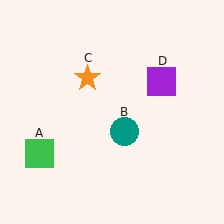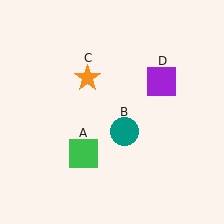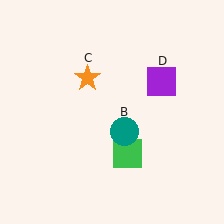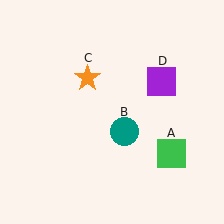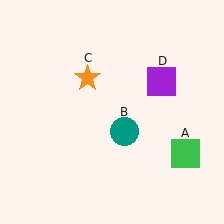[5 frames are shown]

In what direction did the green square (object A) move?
The green square (object A) moved right.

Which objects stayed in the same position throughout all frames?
Teal circle (object B) and orange star (object C) and purple square (object D) remained stationary.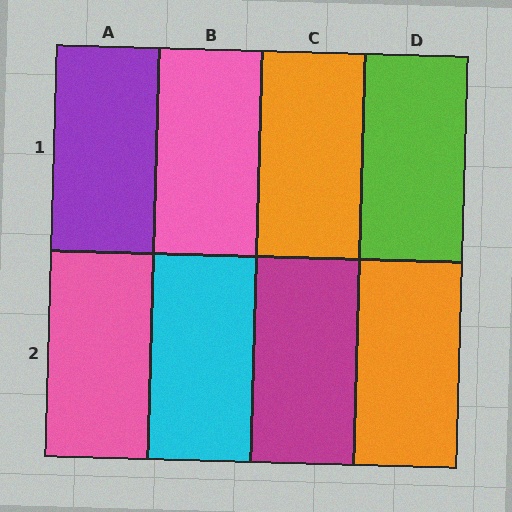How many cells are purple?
1 cell is purple.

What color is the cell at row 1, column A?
Purple.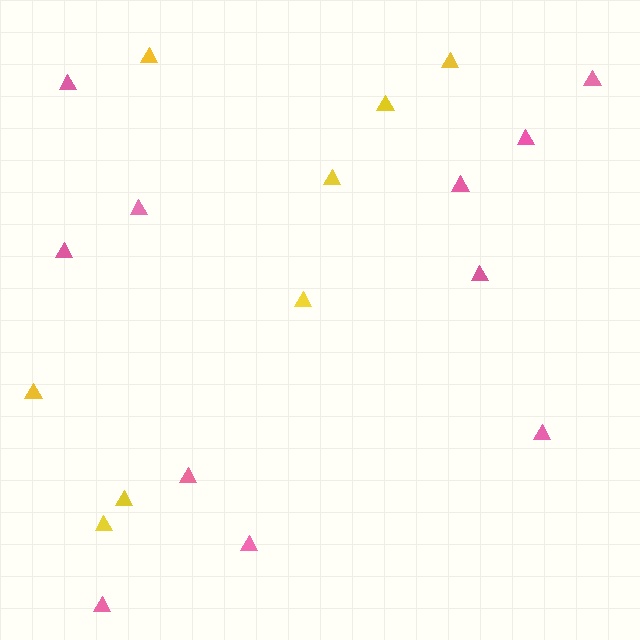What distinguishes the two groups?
There are 2 groups: one group of pink triangles (11) and one group of yellow triangles (8).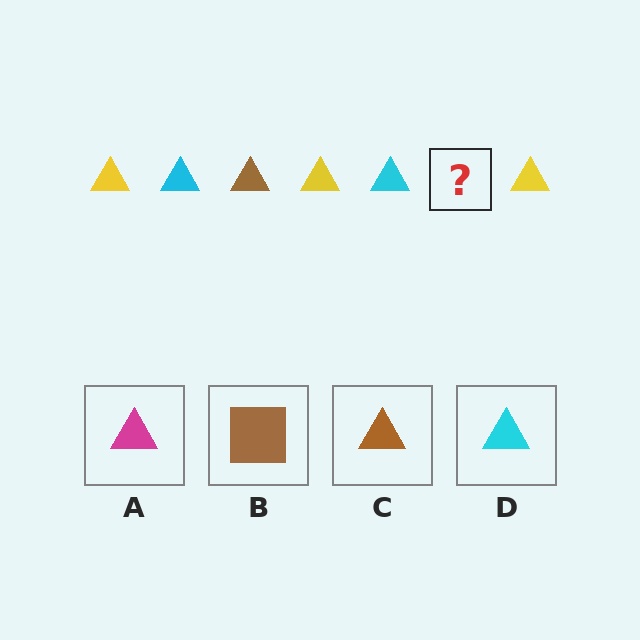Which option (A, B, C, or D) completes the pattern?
C.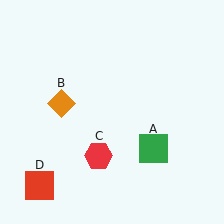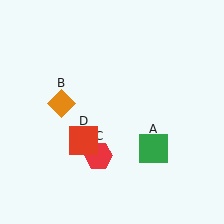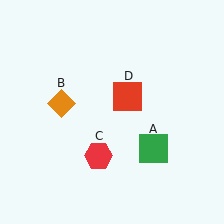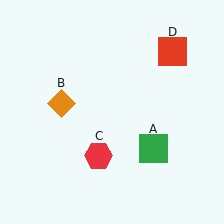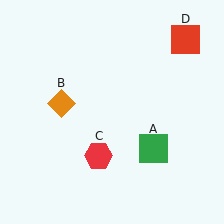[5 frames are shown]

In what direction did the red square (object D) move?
The red square (object D) moved up and to the right.